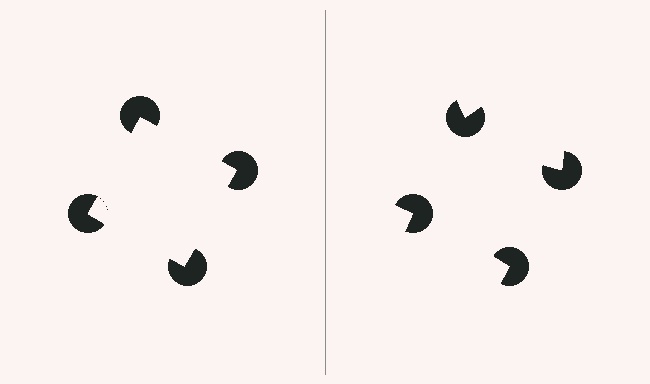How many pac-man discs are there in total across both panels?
8 — 4 on each side.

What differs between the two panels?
The pac-man discs are positioned identically on both sides; only the wedge orientations differ. On the left they align to a square; on the right they are misaligned.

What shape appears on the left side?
An illusory square.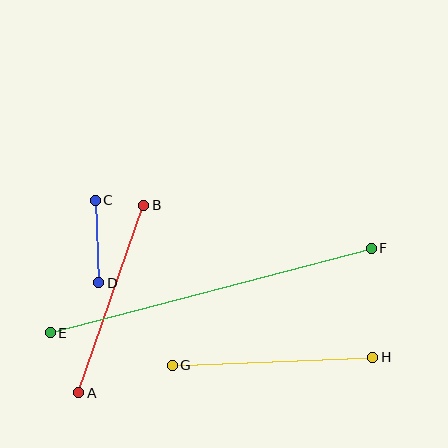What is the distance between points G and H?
The distance is approximately 200 pixels.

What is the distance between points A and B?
The distance is approximately 199 pixels.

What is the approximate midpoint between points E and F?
The midpoint is at approximately (211, 291) pixels.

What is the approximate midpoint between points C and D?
The midpoint is at approximately (97, 241) pixels.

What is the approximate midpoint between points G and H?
The midpoint is at approximately (273, 361) pixels.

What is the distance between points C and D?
The distance is approximately 83 pixels.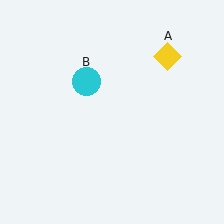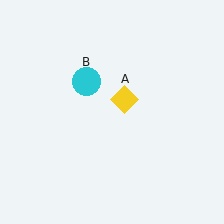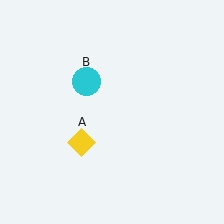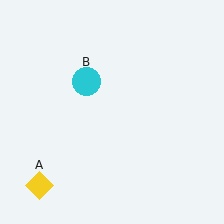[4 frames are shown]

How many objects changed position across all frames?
1 object changed position: yellow diamond (object A).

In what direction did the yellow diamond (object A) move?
The yellow diamond (object A) moved down and to the left.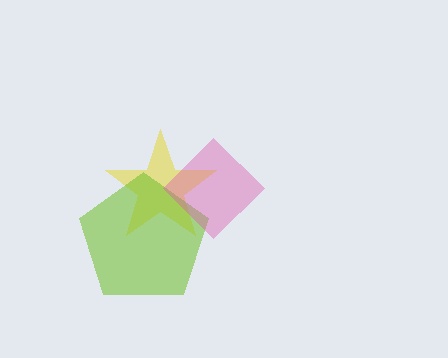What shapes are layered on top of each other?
The layered shapes are: a yellow star, a lime pentagon, a pink diamond.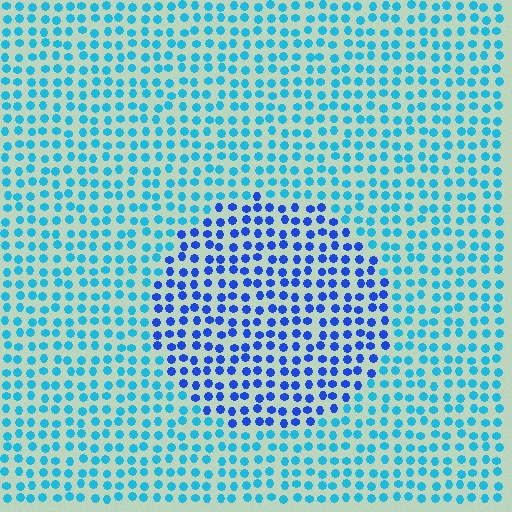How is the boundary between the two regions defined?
The boundary is defined purely by a slight shift in hue (about 36 degrees). Spacing, size, and orientation are identical on both sides.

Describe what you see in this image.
The image is filled with small cyan elements in a uniform arrangement. A circle-shaped region is visible where the elements are tinted to a slightly different hue, forming a subtle color boundary.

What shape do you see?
I see a circle.